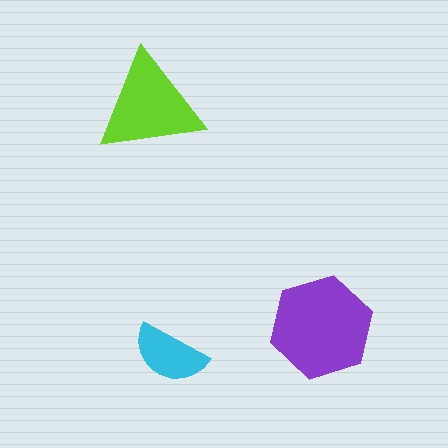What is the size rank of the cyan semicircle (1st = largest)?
3rd.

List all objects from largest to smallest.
The purple hexagon, the lime triangle, the cyan semicircle.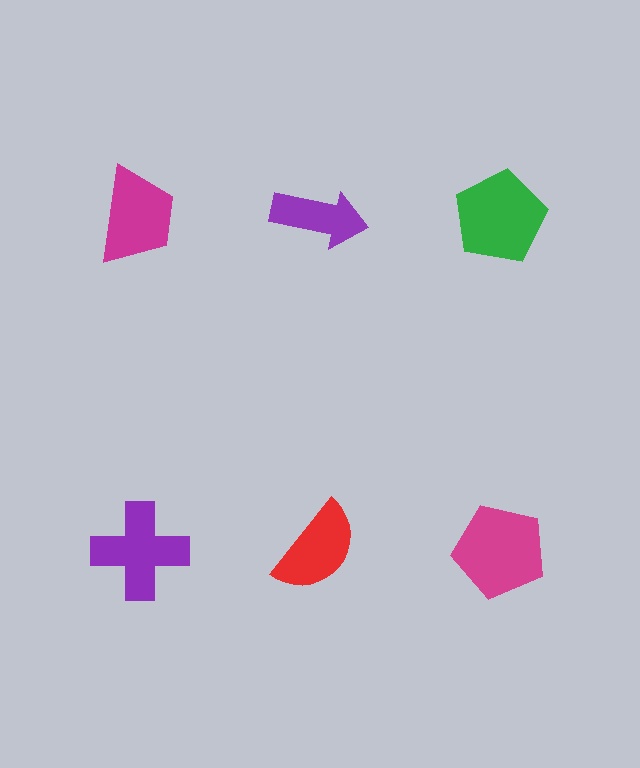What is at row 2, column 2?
A red semicircle.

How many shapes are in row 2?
3 shapes.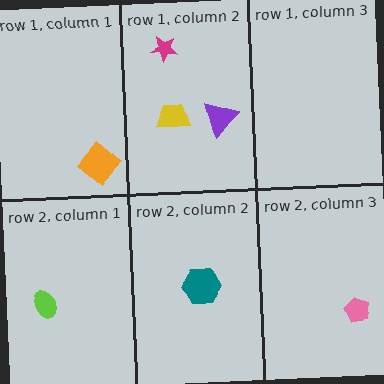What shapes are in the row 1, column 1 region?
The orange diamond.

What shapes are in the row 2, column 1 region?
The lime ellipse.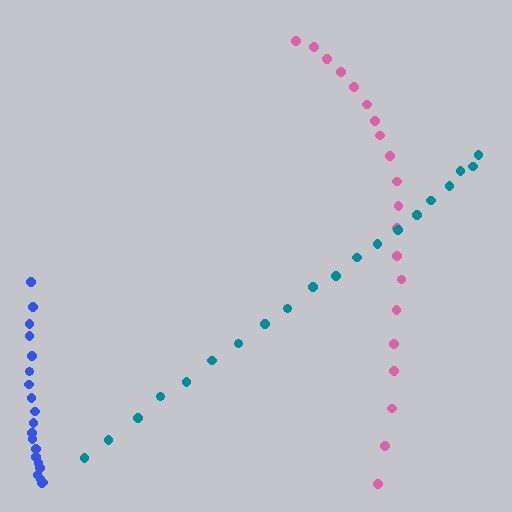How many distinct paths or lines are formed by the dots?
There are 3 distinct paths.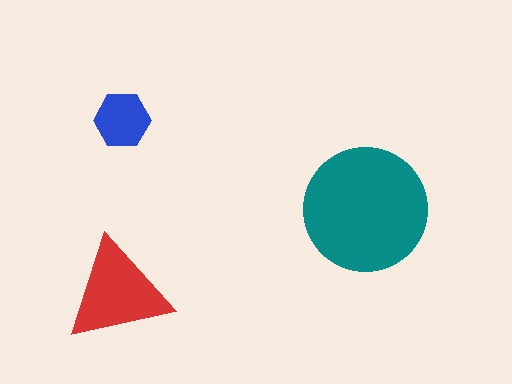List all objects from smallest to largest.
The blue hexagon, the red triangle, the teal circle.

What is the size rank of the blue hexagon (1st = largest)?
3rd.